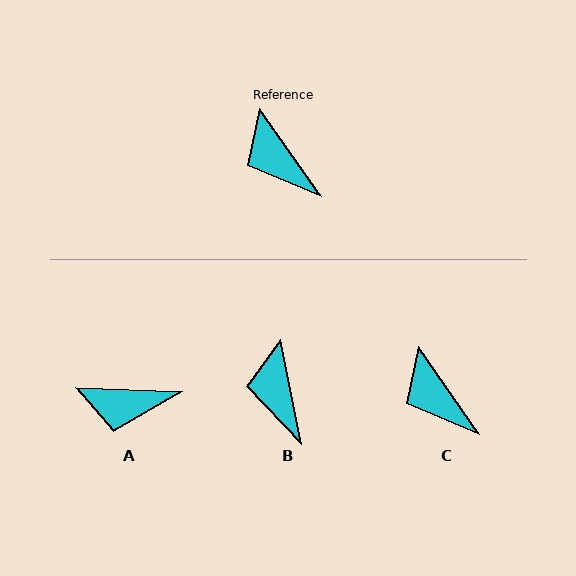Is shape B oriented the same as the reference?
No, it is off by about 24 degrees.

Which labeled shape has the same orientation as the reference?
C.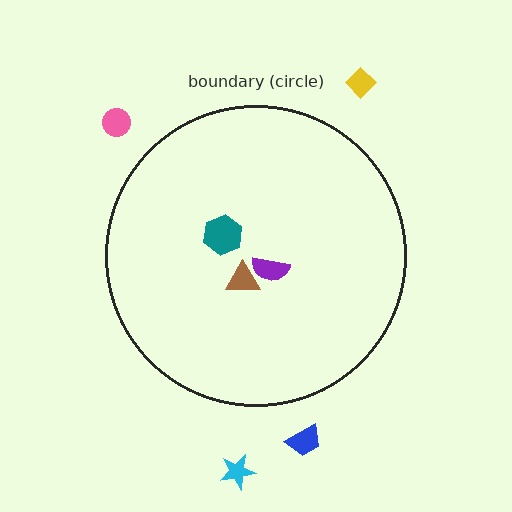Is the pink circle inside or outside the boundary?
Outside.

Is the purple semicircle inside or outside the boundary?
Inside.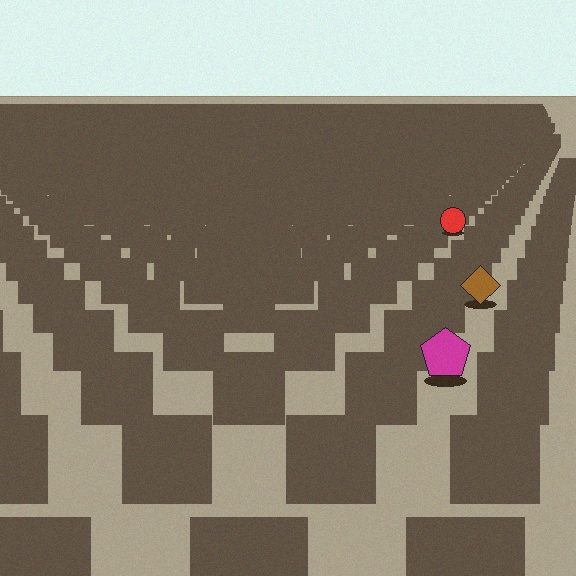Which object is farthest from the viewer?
The red circle is farthest from the viewer. It appears smaller and the ground texture around it is denser.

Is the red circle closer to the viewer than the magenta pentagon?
No. The magenta pentagon is closer — you can tell from the texture gradient: the ground texture is coarser near it.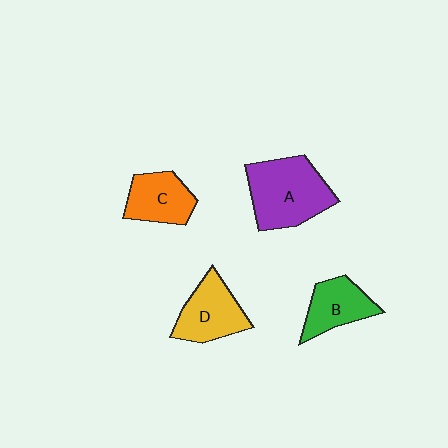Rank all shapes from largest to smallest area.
From largest to smallest: A (purple), D (yellow), C (orange), B (green).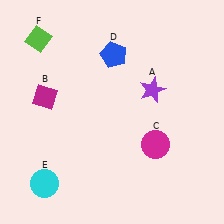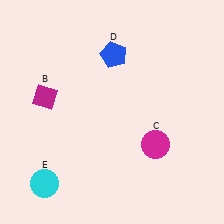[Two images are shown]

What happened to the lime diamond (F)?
The lime diamond (F) was removed in Image 2. It was in the top-left area of Image 1.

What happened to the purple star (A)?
The purple star (A) was removed in Image 2. It was in the top-right area of Image 1.